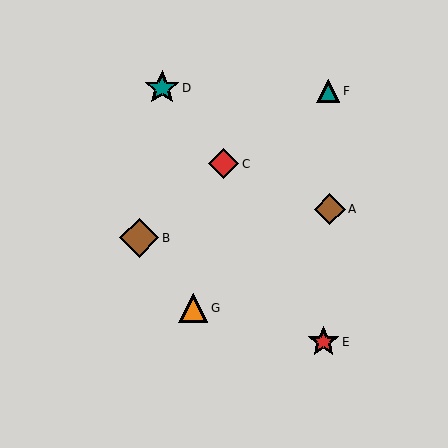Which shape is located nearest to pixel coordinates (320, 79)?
The teal triangle (labeled F) at (328, 91) is nearest to that location.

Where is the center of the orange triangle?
The center of the orange triangle is at (193, 308).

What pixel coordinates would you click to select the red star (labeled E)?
Click at (324, 342) to select the red star E.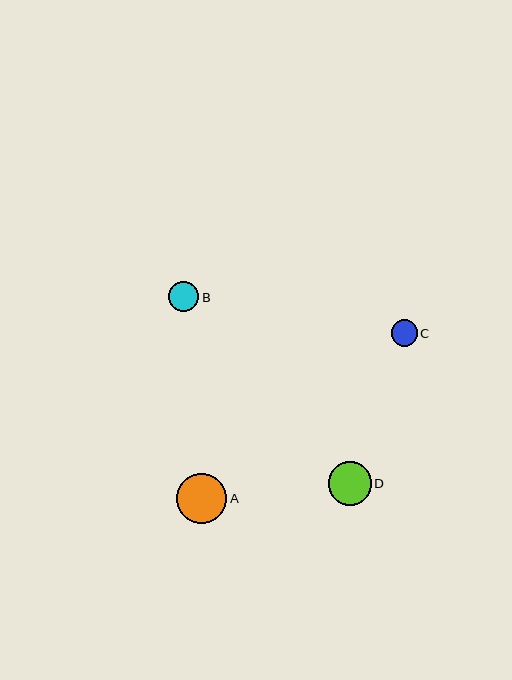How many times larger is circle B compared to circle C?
Circle B is approximately 1.1 times the size of circle C.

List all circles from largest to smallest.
From largest to smallest: A, D, B, C.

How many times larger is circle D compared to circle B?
Circle D is approximately 1.4 times the size of circle B.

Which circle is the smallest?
Circle C is the smallest with a size of approximately 26 pixels.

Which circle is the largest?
Circle A is the largest with a size of approximately 51 pixels.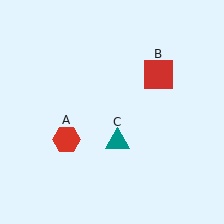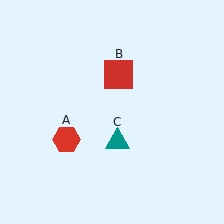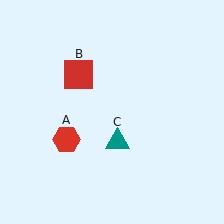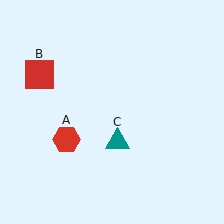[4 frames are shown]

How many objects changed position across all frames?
1 object changed position: red square (object B).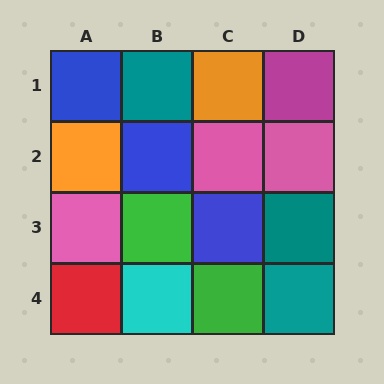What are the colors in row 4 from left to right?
Red, cyan, green, teal.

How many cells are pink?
3 cells are pink.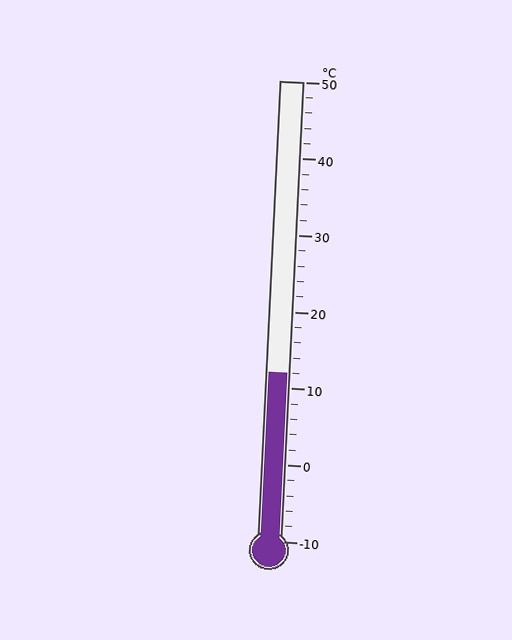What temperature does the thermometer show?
The thermometer shows approximately 12°C.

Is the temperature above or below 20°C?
The temperature is below 20°C.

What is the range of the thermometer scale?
The thermometer scale ranges from -10°C to 50°C.